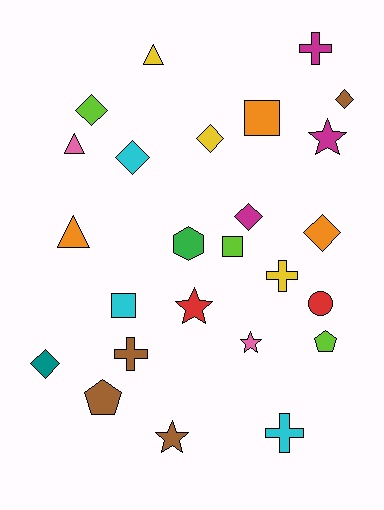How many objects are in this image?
There are 25 objects.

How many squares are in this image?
There are 3 squares.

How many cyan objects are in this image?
There are 3 cyan objects.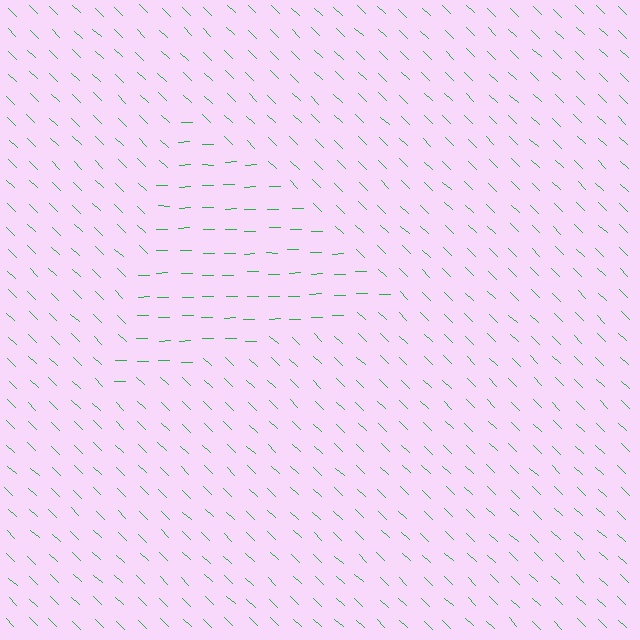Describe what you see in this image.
The image is filled with small green line segments. A triangle region in the image has lines oriented differently from the surrounding lines, creating a visible texture boundary.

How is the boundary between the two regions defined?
The boundary is defined purely by a change in line orientation (approximately 45 degrees difference). All lines are the same color and thickness.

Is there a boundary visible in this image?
Yes, there is a texture boundary formed by a change in line orientation.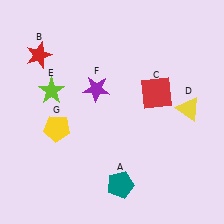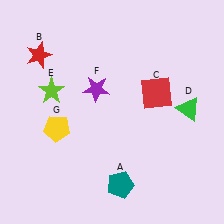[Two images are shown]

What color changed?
The triangle (D) changed from yellow in Image 1 to green in Image 2.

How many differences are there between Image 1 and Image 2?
There is 1 difference between the two images.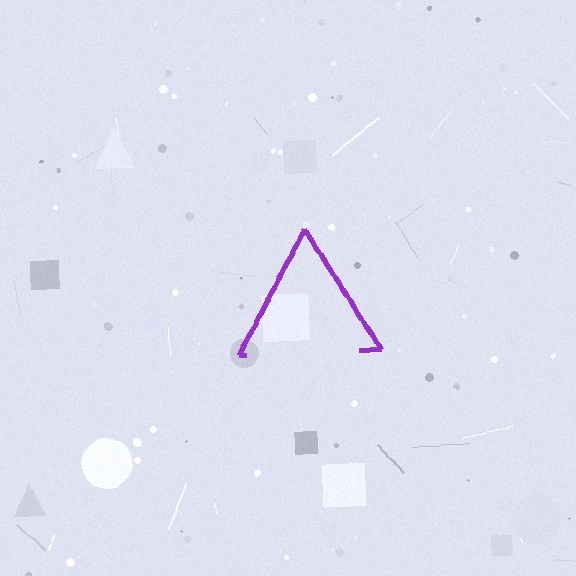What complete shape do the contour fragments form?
The contour fragments form a triangle.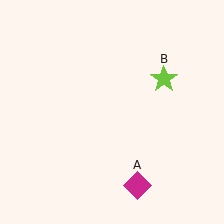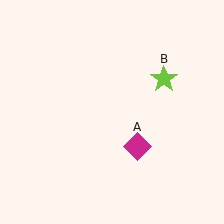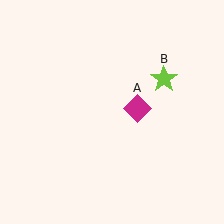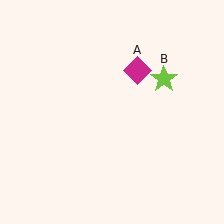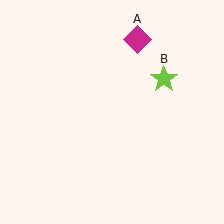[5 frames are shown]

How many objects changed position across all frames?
1 object changed position: magenta diamond (object A).